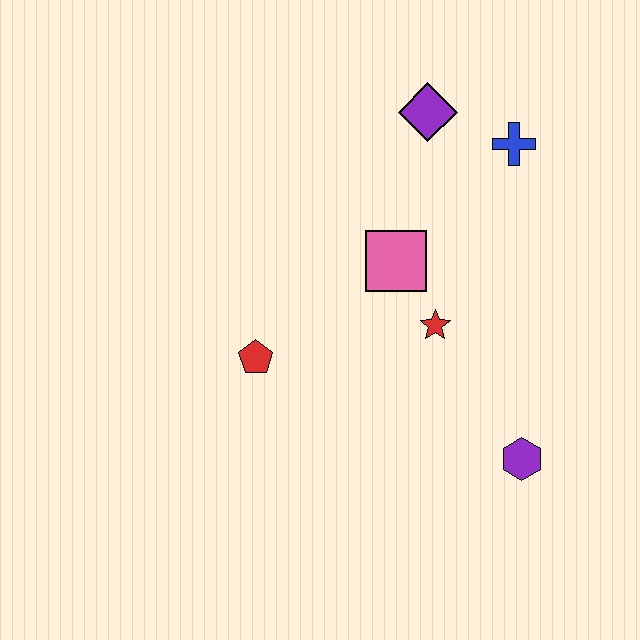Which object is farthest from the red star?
The purple diamond is farthest from the red star.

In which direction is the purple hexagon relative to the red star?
The purple hexagon is below the red star.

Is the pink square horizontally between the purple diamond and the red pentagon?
Yes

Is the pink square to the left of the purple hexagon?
Yes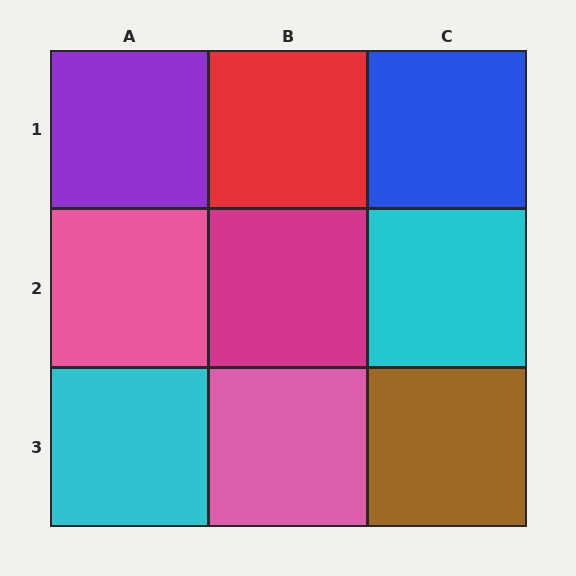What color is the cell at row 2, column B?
Magenta.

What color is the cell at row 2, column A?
Pink.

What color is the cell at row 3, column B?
Pink.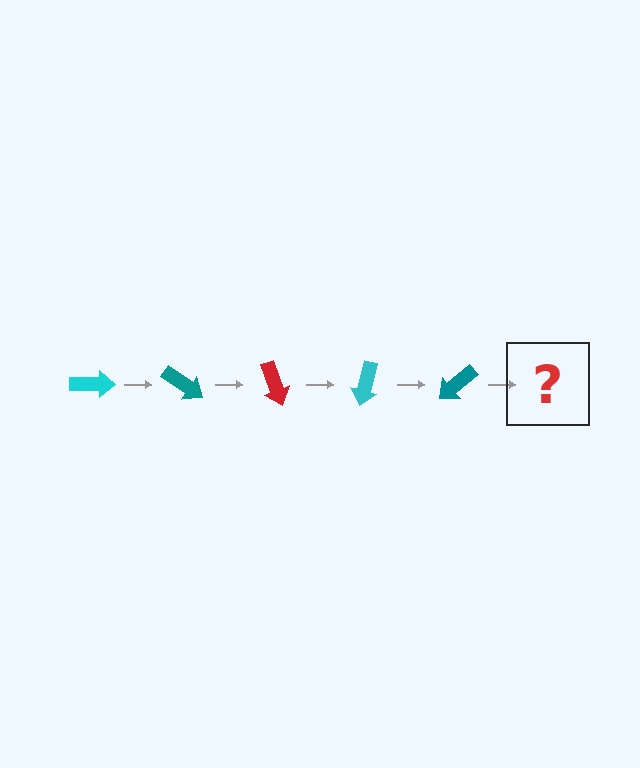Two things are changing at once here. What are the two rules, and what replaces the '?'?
The two rules are that it rotates 35 degrees each step and the color cycles through cyan, teal, and red. The '?' should be a red arrow, rotated 175 degrees from the start.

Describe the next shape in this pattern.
It should be a red arrow, rotated 175 degrees from the start.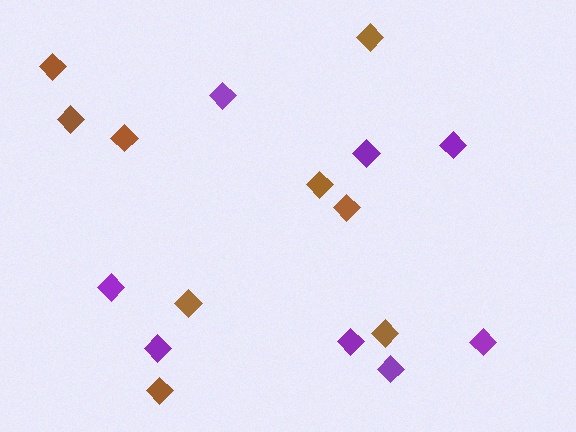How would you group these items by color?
There are 2 groups: one group of brown diamonds (9) and one group of purple diamonds (8).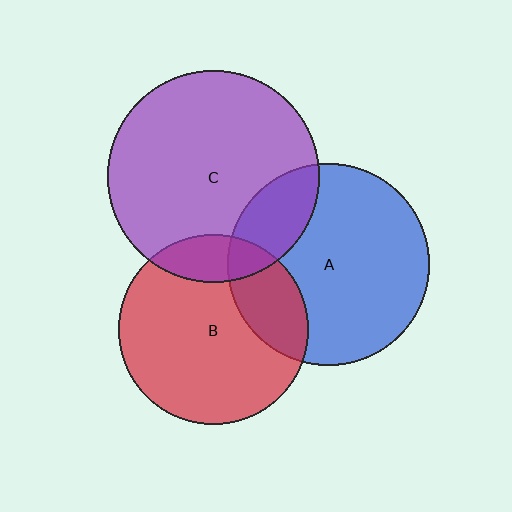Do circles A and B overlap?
Yes.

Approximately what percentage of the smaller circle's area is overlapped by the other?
Approximately 20%.